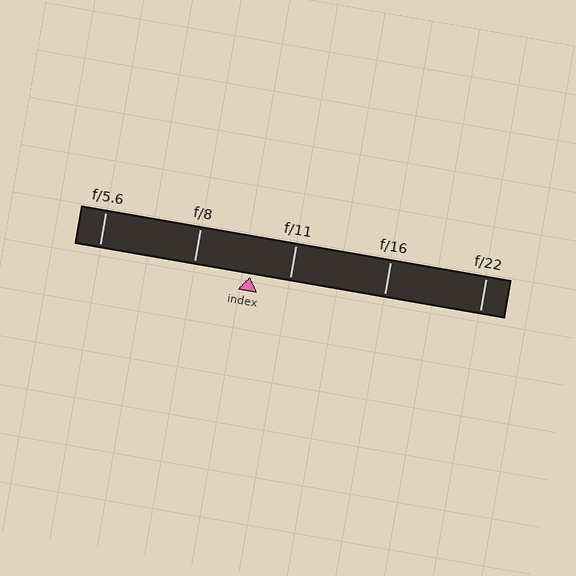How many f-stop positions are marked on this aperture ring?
There are 5 f-stop positions marked.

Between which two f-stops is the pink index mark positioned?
The index mark is between f/8 and f/11.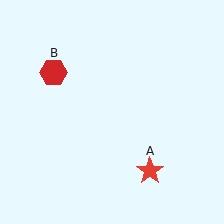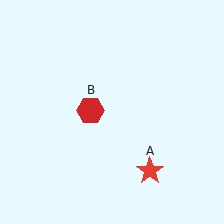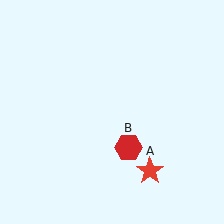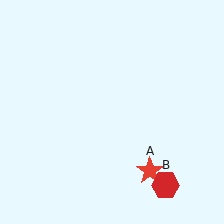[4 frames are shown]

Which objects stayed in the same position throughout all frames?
Red star (object A) remained stationary.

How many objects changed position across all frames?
1 object changed position: red hexagon (object B).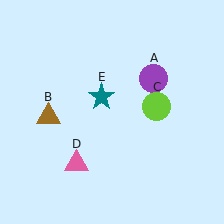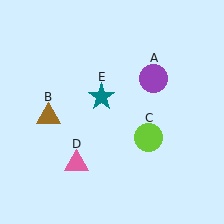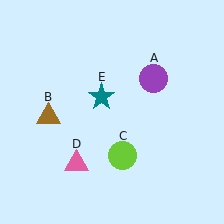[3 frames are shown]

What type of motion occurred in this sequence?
The lime circle (object C) rotated clockwise around the center of the scene.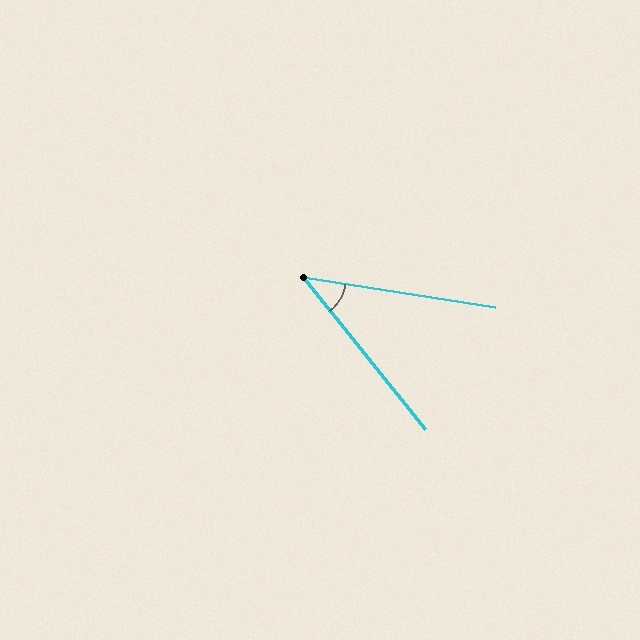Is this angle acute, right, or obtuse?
It is acute.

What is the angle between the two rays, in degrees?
Approximately 43 degrees.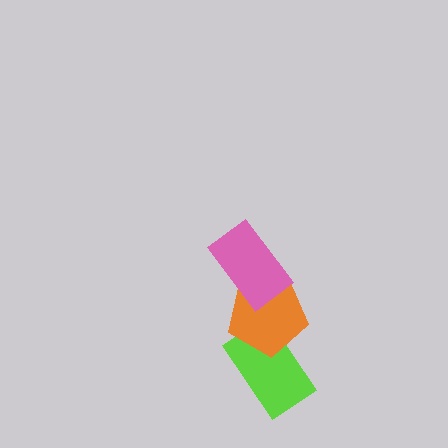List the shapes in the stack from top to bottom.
From top to bottom: the pink rectangle, the orange pentagon, the lime rectangle.